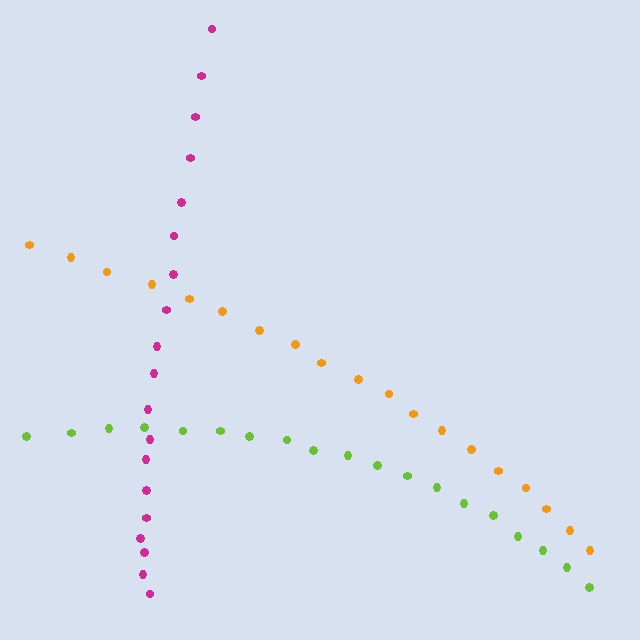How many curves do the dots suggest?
There are 3 distinct paths.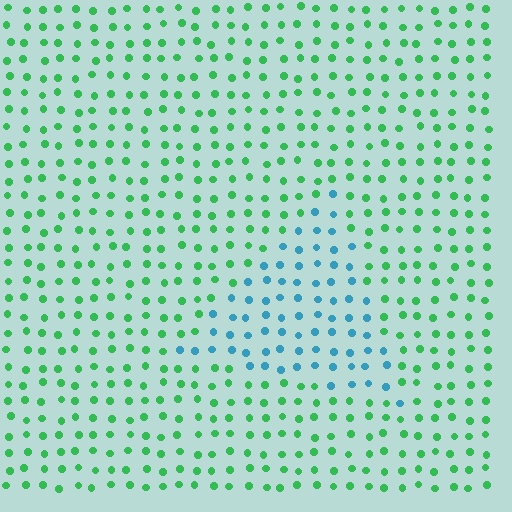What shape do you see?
I see a triangle.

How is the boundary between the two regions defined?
The boundary is defined purely by a slight shift in hue (about 60 degrees). Spacing, size, and orientation are identical on both sides.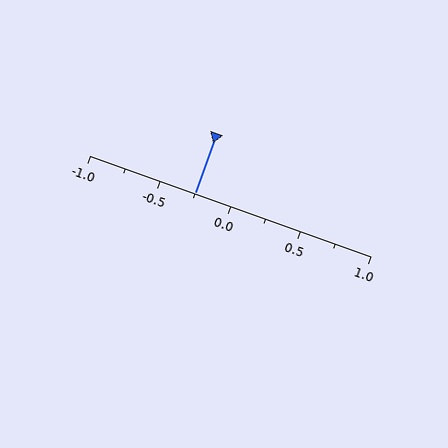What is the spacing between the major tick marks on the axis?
The major ticks are spaced 0.5 apart.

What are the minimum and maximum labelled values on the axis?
The axis runs from -1.0 to 1.0.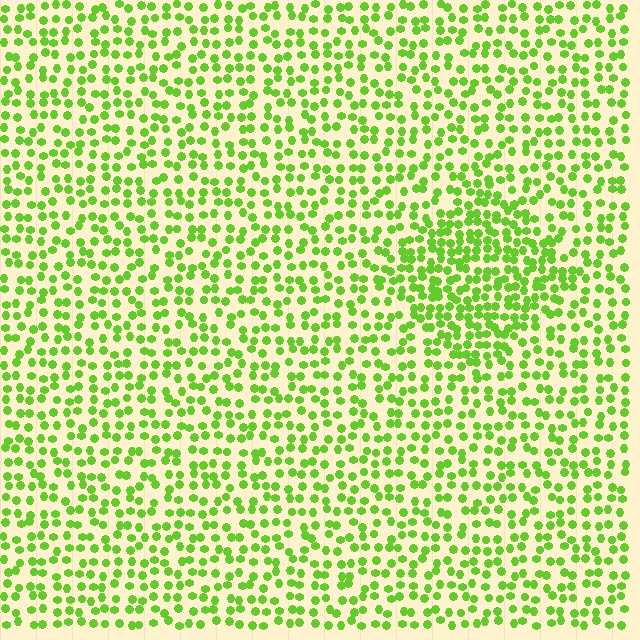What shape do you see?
I see a diamond.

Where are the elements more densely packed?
The elements are more densely packed inside the diamond boundary.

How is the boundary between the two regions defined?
The boundary is defined by a change in element density (approximately 1.7x ratio). All elements are the same color, size, and shape.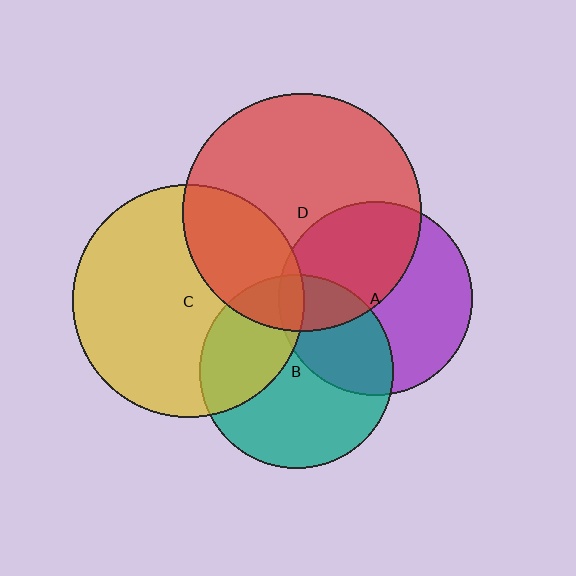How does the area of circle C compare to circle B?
Approximately 1.4 times.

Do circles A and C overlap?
Yes.